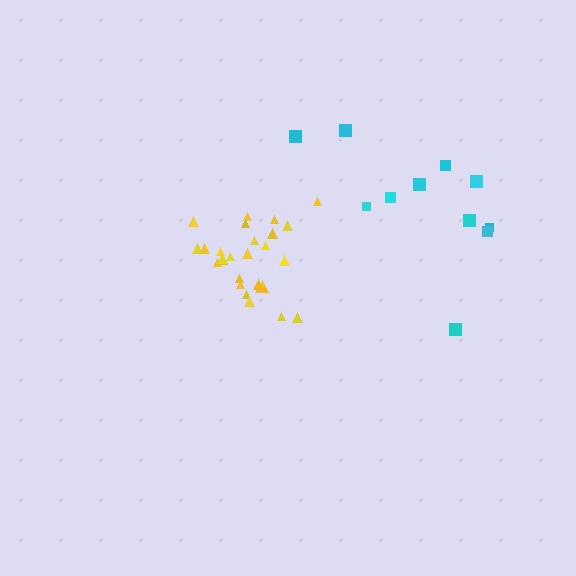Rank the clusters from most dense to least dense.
yellow, cyan.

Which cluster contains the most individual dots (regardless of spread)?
Yellow (28).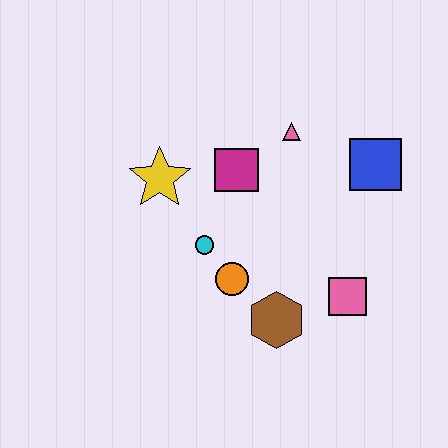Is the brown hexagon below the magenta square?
Yes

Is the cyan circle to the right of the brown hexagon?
No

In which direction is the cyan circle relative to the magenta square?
The cyan circle is below the magenta square.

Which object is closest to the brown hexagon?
The orange circle is closest to the brown hexagon.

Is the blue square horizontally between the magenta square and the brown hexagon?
No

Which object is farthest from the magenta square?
The pink square is farthest from the magenta square.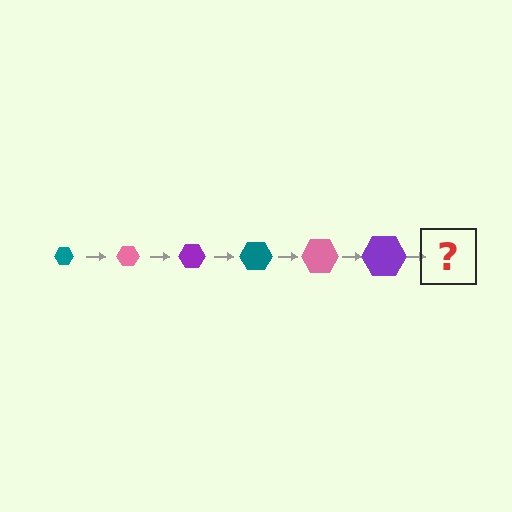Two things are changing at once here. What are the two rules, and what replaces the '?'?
The two rules are that the hexagon grows larger each step and the color cycles through teal, pink, and purple. The '?' should be a teal hexagon, larger than the previous one.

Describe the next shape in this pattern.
It should be a teal hexagon, larger than the previous one.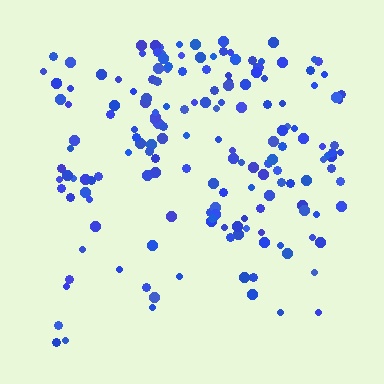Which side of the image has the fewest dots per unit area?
The bottom.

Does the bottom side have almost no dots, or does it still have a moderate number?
Still a moderate number, just noticeably fewer than the top.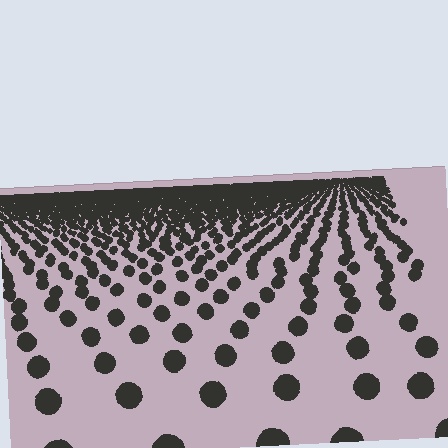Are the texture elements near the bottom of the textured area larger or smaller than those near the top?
Larger. Near the bottom, elements are closer to the viewer and appear at a bigger on-screen size.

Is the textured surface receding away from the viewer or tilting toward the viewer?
The surface is receding away from the viewer. Texture elements get smaller and denser toward the top.